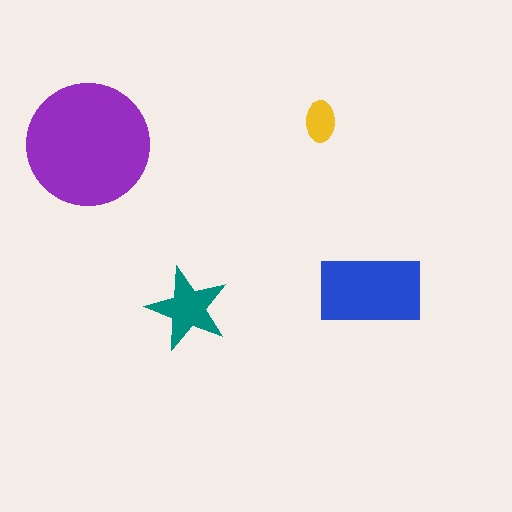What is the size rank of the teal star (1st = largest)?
3rd.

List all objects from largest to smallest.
The purple circle, the blue rectangle, the teal star, the yellow ellipse.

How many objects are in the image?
There are 4 objects in the image.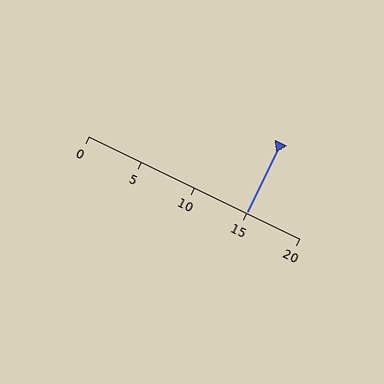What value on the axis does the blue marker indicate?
The marker indicates approximately 15.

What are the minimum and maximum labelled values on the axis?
The axis runs from 0 to 20.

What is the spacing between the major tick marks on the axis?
The major ticks are spaced 5 apart.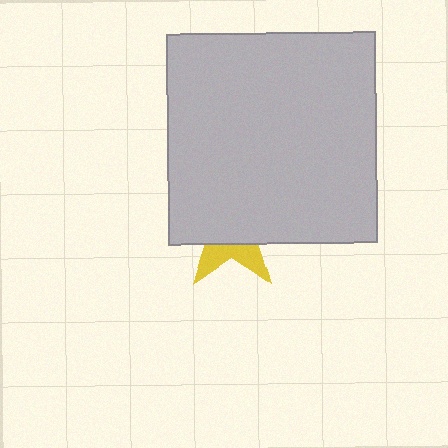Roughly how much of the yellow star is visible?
A small part of it is visible (roughly 31%).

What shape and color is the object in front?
The object in front is a light gray rectangle.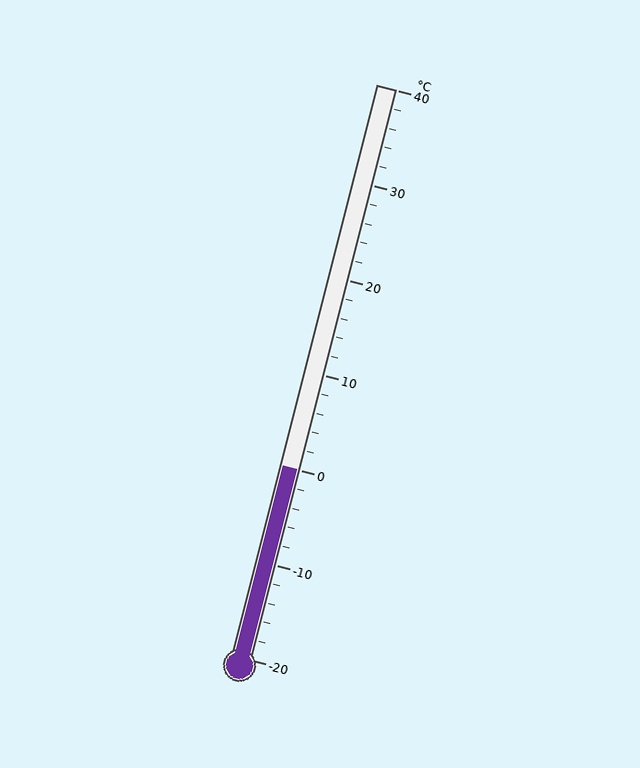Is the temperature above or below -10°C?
The temperature is above -10°C.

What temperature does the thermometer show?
The thermometer shows approximately 0°C.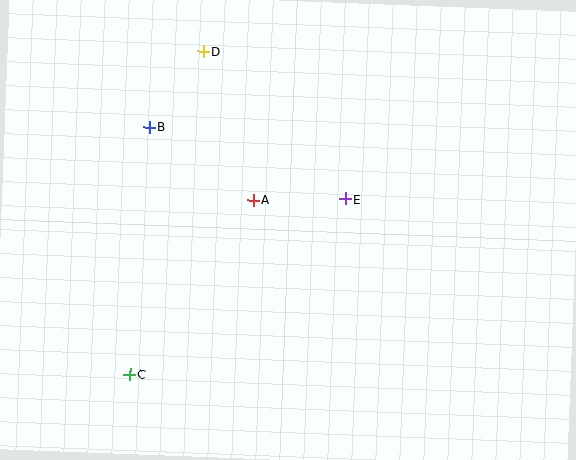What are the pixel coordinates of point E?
Point E is at (346, 199).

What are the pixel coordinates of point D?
Point D is at (203, 52).